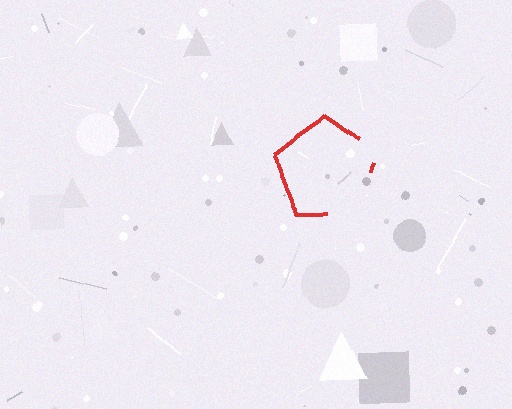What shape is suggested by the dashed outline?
The dashed outline suggests a pentagon.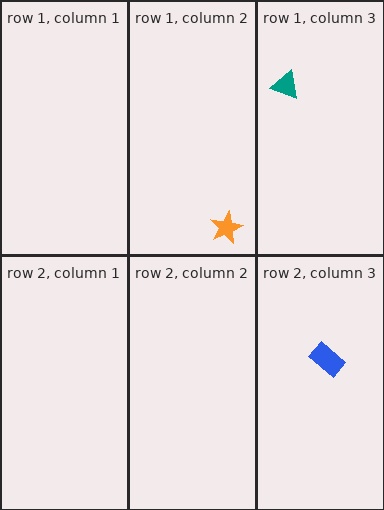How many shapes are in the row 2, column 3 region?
1.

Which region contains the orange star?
The row 1, column 2 region.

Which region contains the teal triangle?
The row 1, column 3 region.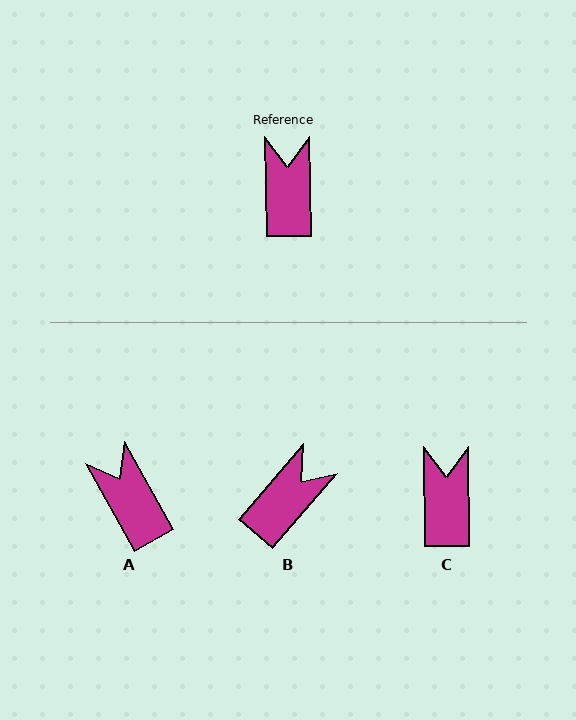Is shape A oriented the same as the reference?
No, it is off by about 28 degrees.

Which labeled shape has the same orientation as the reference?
C.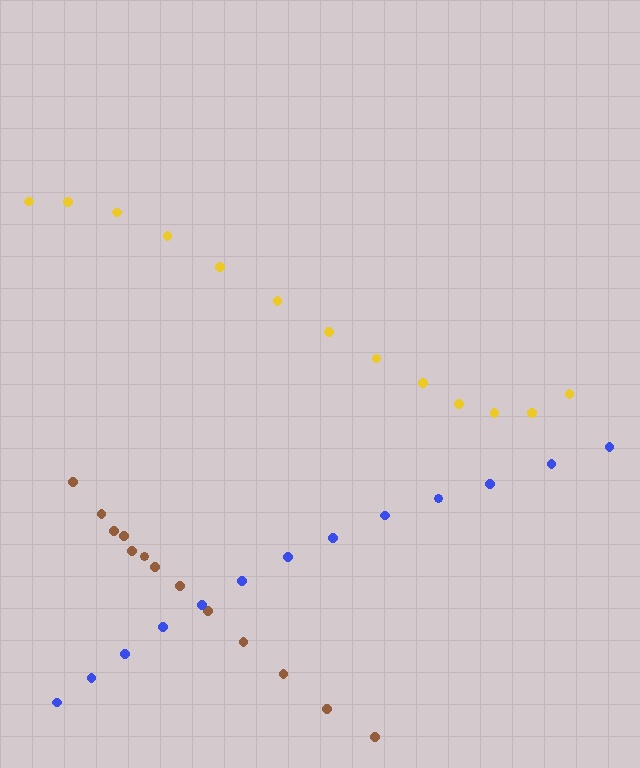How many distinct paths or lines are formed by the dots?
There are 3 distinct paths.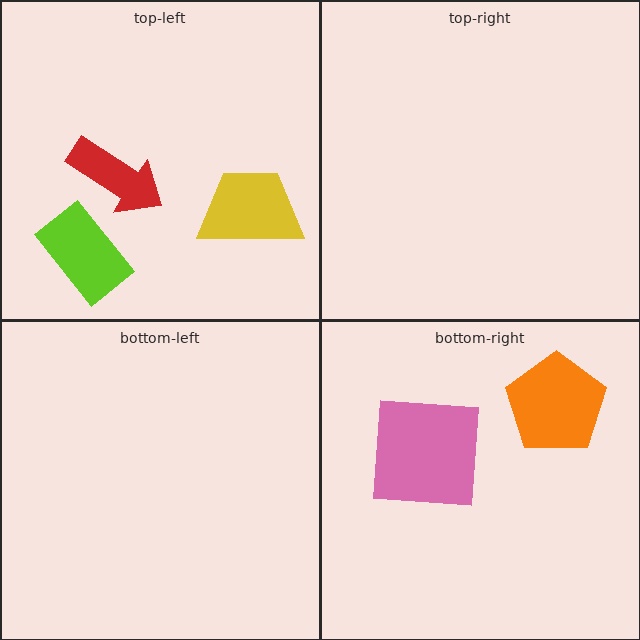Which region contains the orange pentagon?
The bottom-right region.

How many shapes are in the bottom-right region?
2.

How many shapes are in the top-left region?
3.